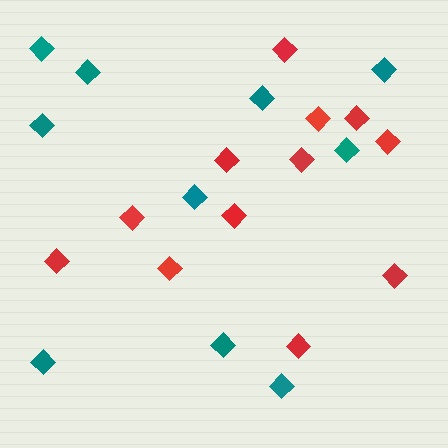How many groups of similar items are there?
There are 2 groups: one group of teal diamonds (10) and one group of red diamonds (12).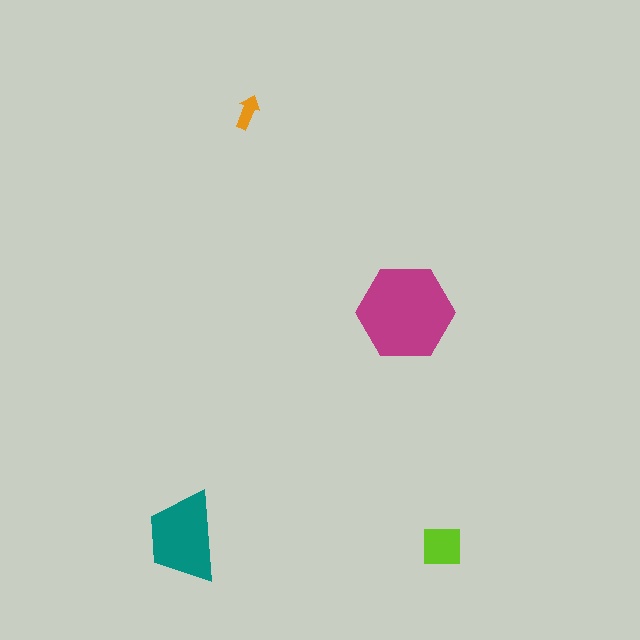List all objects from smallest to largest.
The orange arrow, the lime square, the teal trapezoid, the magenta hexagon.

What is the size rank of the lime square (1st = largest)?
3rd.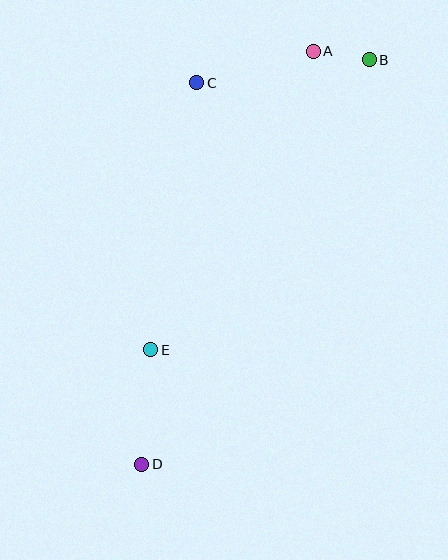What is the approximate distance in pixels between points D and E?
The distance between D and E is approximately 115 pixels.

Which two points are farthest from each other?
Points B and D are farthest from each other.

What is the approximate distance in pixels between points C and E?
The distance between C and E is approximately 271 pixels.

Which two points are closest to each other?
Points A and B are closest to each other.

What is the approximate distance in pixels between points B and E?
The distance between B and E is approximately 363 pixels.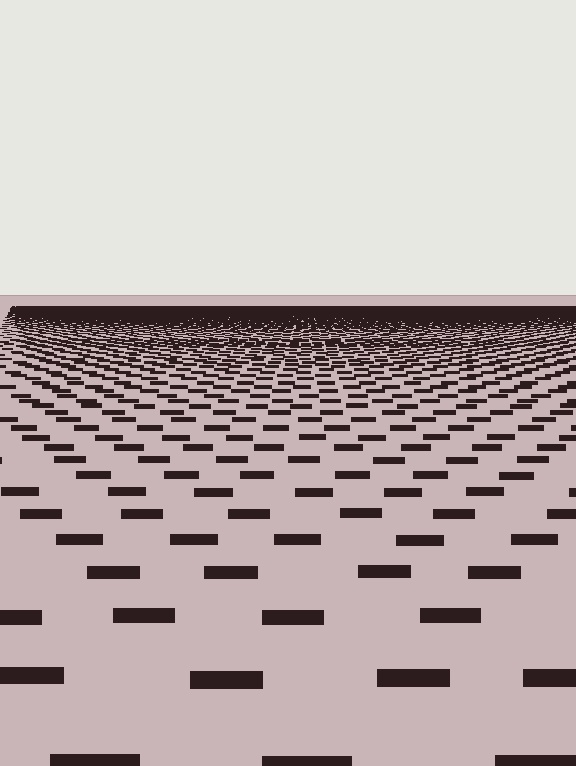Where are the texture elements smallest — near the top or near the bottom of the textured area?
Near the top.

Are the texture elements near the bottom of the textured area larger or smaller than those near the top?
Larger. Near the bottom, elements are closer to the viewer and appear at a bigger on-screen size.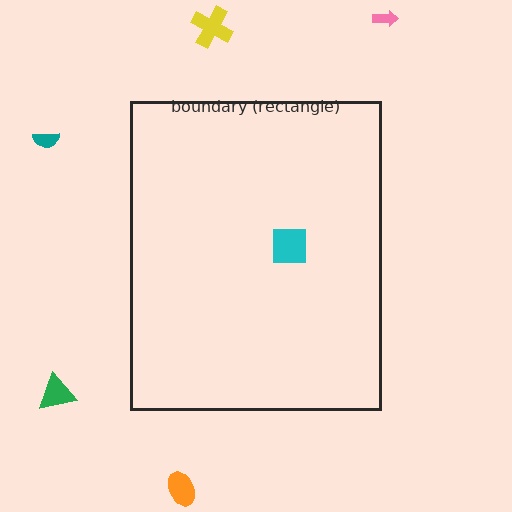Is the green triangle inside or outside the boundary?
Outside.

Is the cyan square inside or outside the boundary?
Inside.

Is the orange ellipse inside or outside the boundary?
Outside.